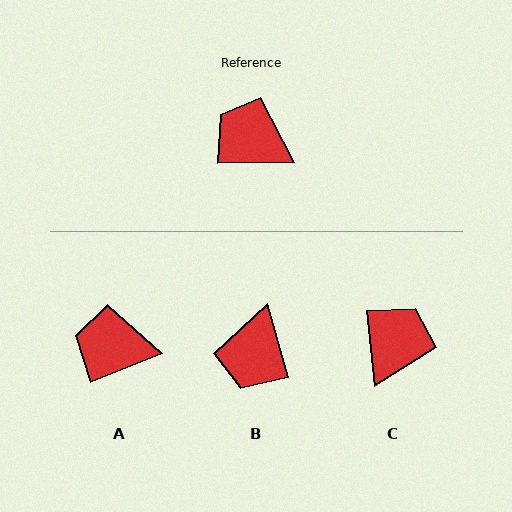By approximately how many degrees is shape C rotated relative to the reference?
Approximately 85 degrees clockwise.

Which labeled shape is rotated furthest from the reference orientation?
B, about 105 degrees away.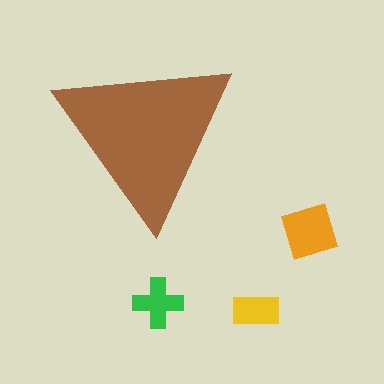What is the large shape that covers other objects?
A brown triangle.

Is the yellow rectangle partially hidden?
No, the yellow rectangle is fully visible.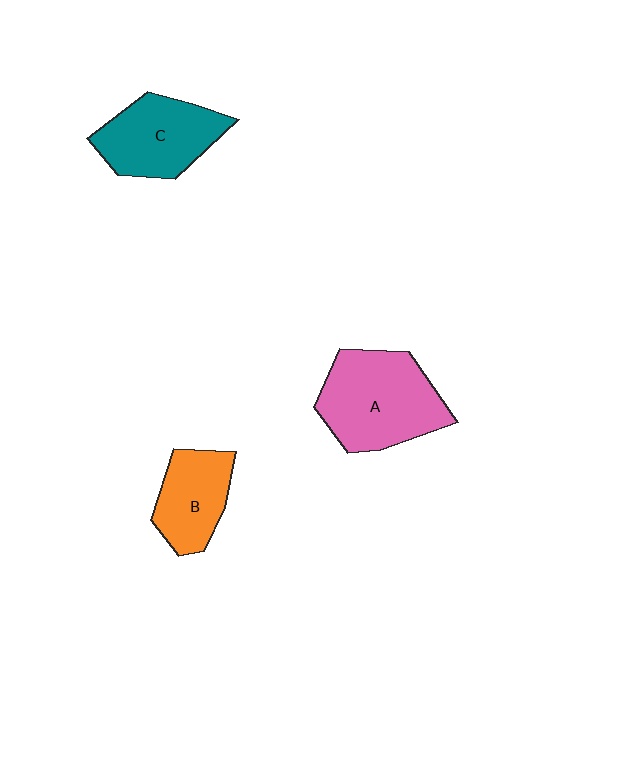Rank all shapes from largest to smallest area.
From largest to smallest: A (pink), C (teal), B (orange).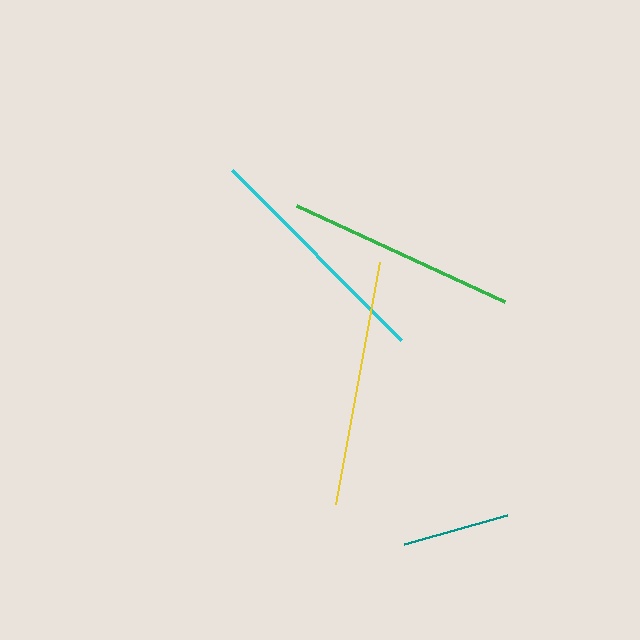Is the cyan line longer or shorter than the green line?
The cyan line is longer than the green line.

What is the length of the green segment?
The green segment is approximately 229 pixels long.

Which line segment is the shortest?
The teal line is the shortest at approximately 107 pixels.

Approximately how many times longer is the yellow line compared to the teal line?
The yellow line is approximately 2.3 times the length of the teal line.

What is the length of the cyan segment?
The cyan segment is approximately 239 pixels long.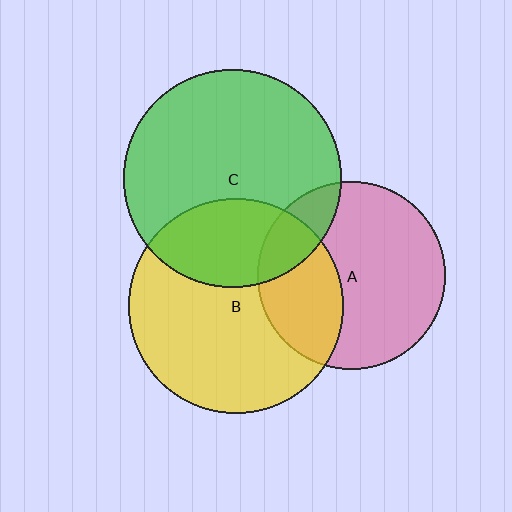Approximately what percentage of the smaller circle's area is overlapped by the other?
Approximately 15%.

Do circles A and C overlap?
Yes.